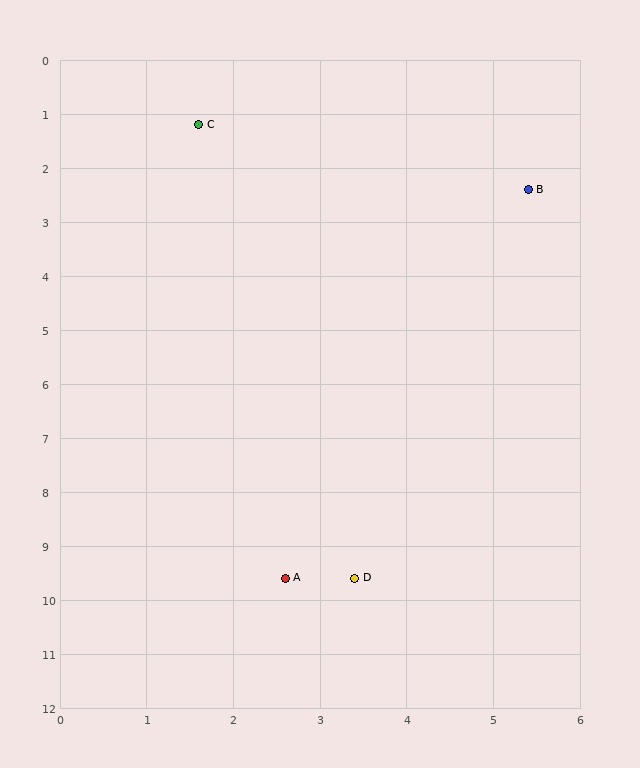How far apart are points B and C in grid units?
Points B and C are about 4.0 grid units apart.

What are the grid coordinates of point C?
Point C is at approximately (1.6, 1.2).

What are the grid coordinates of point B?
Point B is at approximately (5.4, 2.4).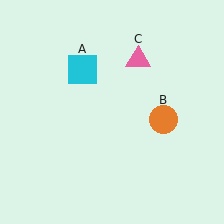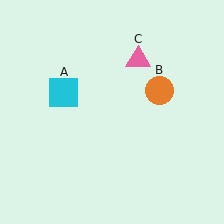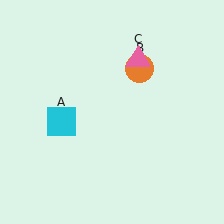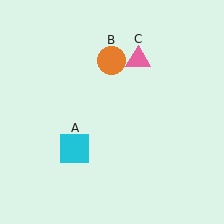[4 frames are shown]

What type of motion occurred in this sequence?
The cyan square (object A), orange circle (object B) rotated counterclockwise around the center of the scene.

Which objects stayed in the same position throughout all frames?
Pink triangle (object C) remained stationary.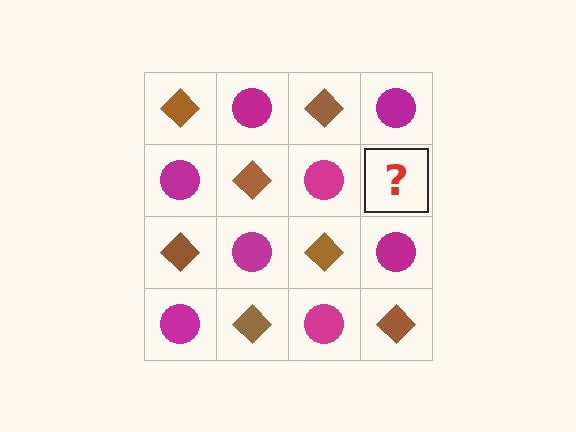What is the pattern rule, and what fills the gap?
The rule is that it alternates brown diamond and magenta circle in a checkerboard pattern. The gap should be filled with a brown diamond.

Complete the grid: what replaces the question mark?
The question mark should be replaced with a brown diamond.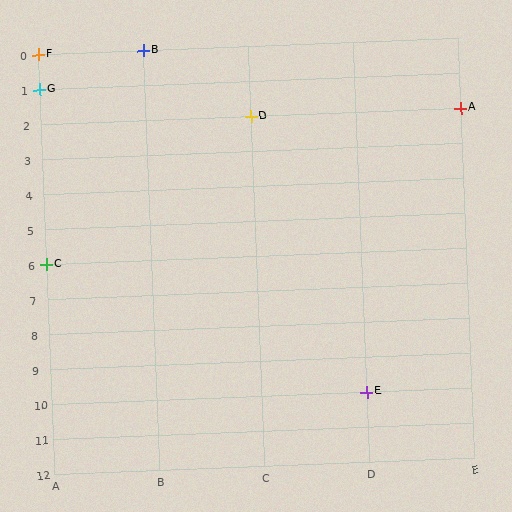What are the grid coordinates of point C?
Point C is at grid coordinates (A, 6).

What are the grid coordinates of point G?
Point G is at grid coordinates (A, 1).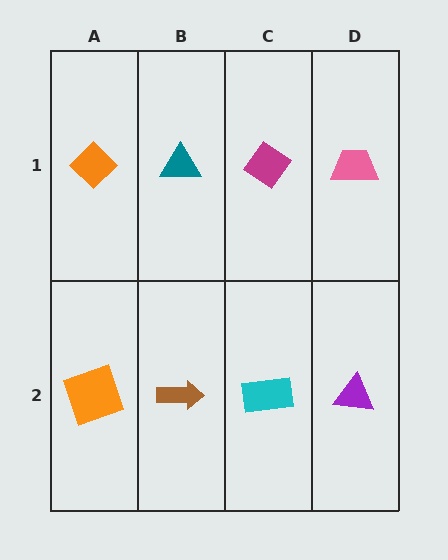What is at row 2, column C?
A cyan rectangle.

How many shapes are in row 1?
4 shapes.